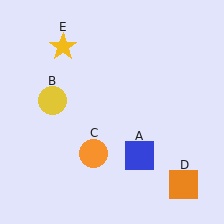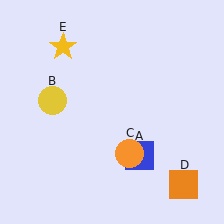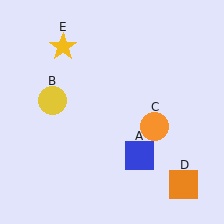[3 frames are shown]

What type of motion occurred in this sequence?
The orange circle (object C) rotated counterclockwise around the center of the scene.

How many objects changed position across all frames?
1 object changed position: orange circle (object C).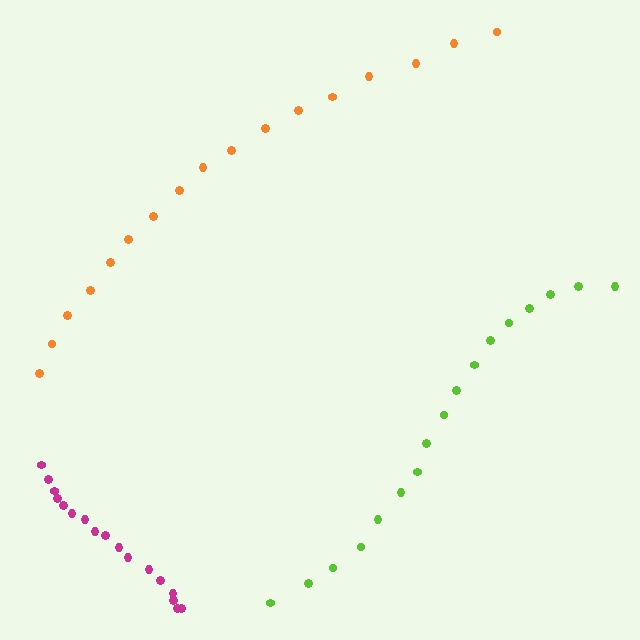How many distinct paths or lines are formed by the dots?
There are 3 distinct paths.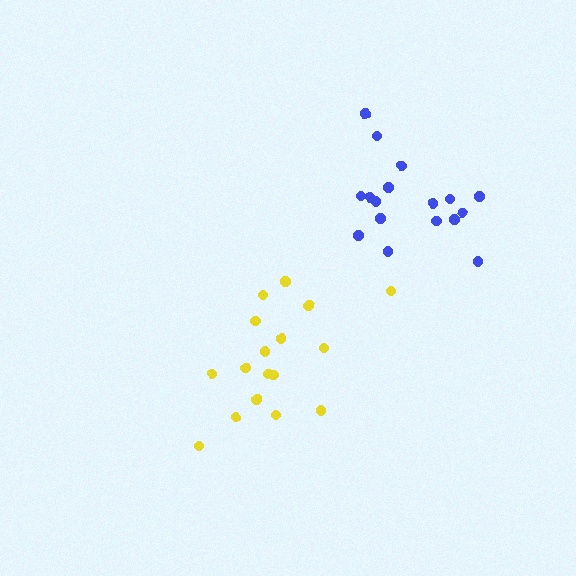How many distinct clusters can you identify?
There are 2 distinct clusters.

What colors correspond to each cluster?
The clusters are colored: yellow, blue.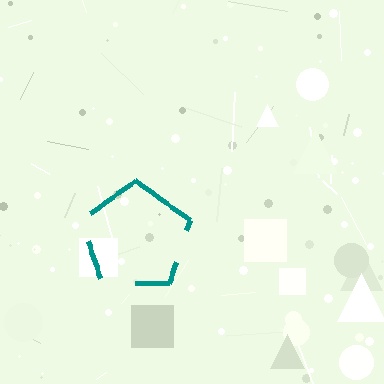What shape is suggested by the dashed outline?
The dashed outline suggests a pentagon.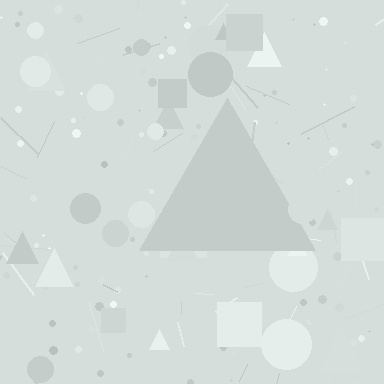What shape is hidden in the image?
A triangle is hidden in the image.